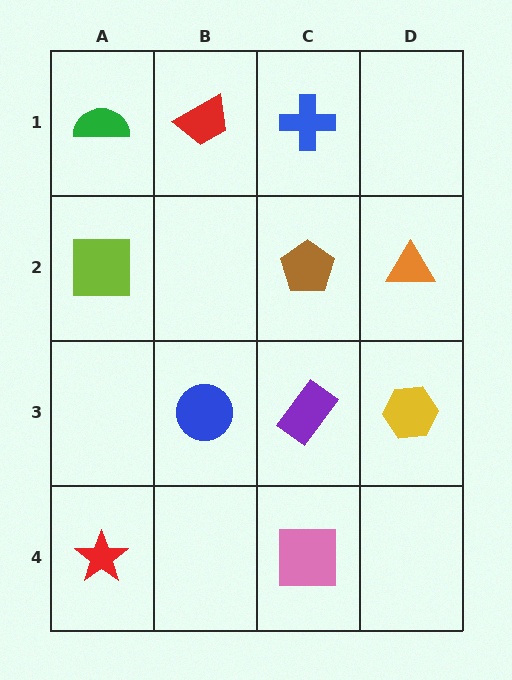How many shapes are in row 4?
2 shapes.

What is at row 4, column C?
A pink square.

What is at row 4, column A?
A red star.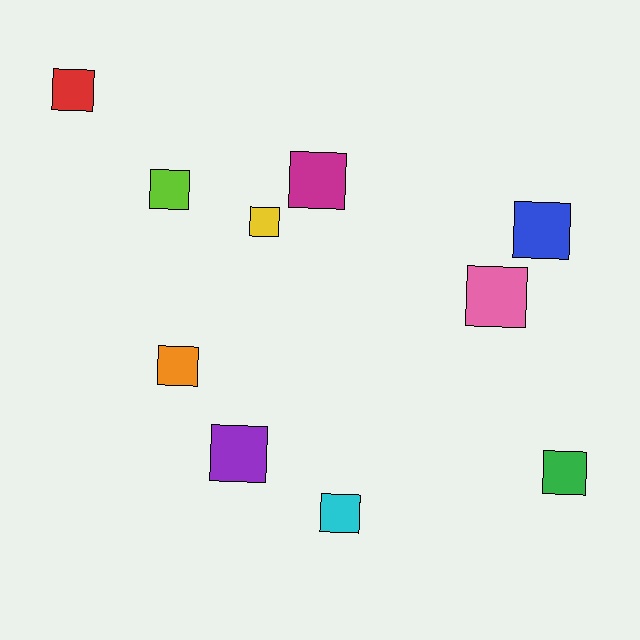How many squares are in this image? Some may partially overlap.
There are 10 squares.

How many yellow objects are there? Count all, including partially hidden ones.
There is 1 yellow object.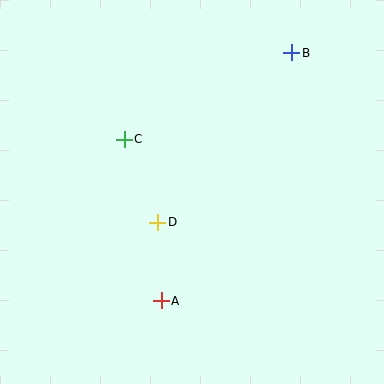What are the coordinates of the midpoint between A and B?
The midpoint between A and B is at (227, 177).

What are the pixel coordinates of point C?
Point C is at (124, 139).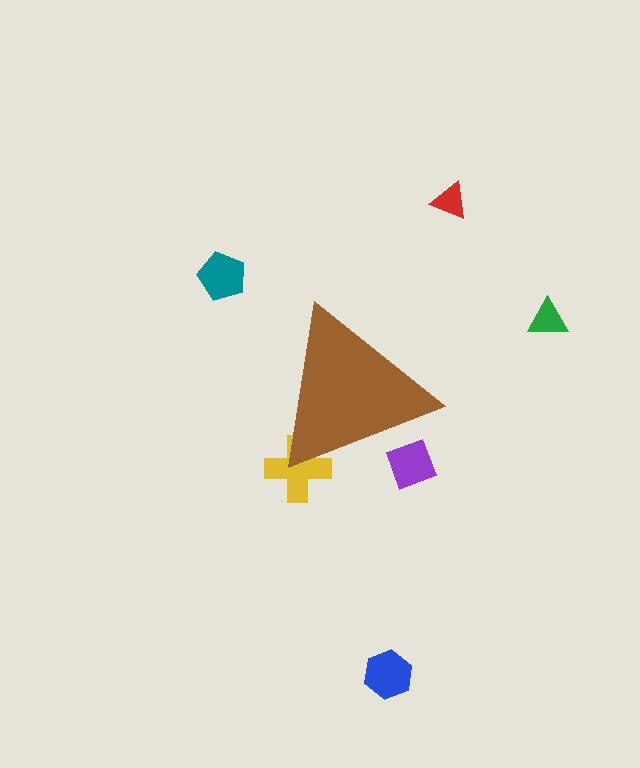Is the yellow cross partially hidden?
Yes, the yellow cross is partially hidden behind the brown triangle.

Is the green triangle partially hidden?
No, the green triangle is fully visible.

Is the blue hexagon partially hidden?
No, the blue hexagon is fully visible.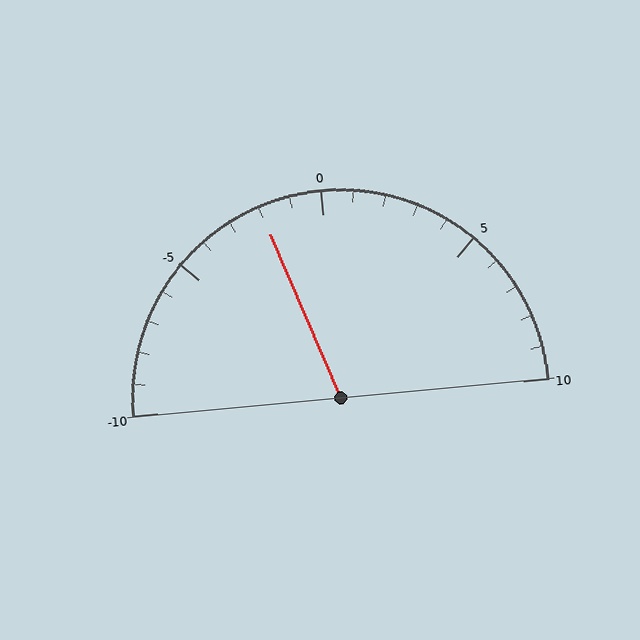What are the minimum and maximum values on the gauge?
The gauge ranges from -10 to 10.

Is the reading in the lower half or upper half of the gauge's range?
The reading is in the lower half of the range (-10 to 10).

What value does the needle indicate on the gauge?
The needle indicates approximately -2.